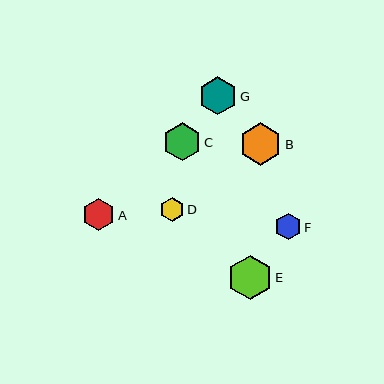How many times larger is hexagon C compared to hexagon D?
Hexagon C is approximately 1.6 times the size of hexagon D.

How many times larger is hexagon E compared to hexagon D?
Hexagon E is approximately 1.8 times the size of hexagon D.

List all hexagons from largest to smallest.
From largest to smallest: E, B, C, G, A, F, D.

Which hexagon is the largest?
Hexagon E is the largest with a size of approximately 44 pixels.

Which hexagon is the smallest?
Hexagon D is the smallest with a size of approximately 25 pixels.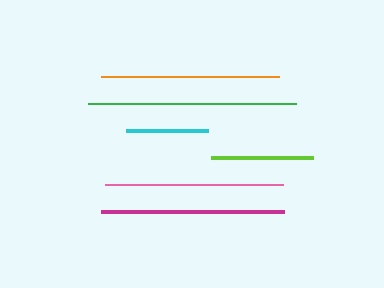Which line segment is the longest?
The green line is the longest at approximately 208 pixels.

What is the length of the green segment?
The green segment is approximately 208 pixels long.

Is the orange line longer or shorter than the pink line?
The pink line is longer than the orange line.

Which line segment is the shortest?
The cyan line is the shortest at approximately 82 pixels.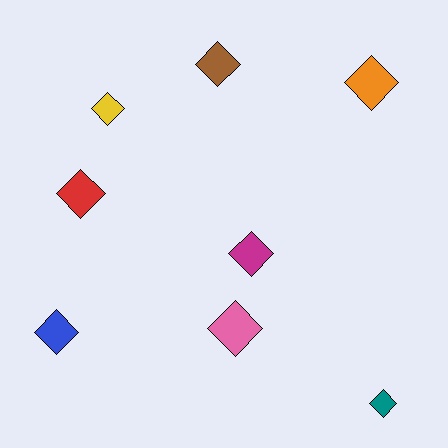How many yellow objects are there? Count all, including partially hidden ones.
There is 1 yellow object.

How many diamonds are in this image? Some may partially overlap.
There are 8 diamonds.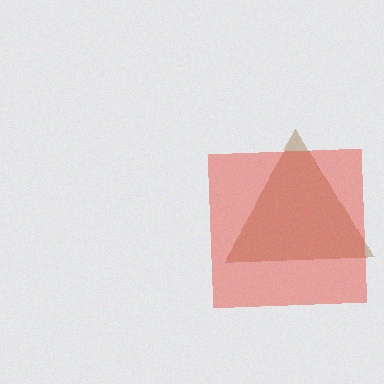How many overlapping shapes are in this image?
There are 2 overlapping shapes in the image.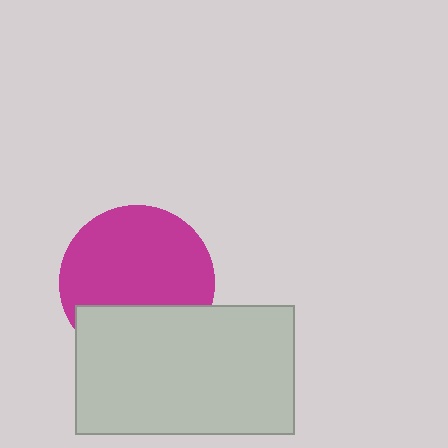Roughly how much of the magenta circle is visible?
Most of it is visible (roughly 69%).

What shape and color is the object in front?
The object in front is a light gray rectangle.